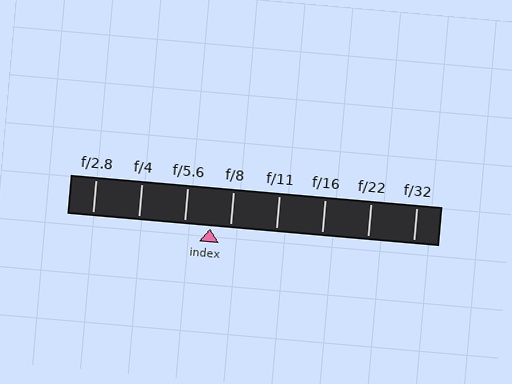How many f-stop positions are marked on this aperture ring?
There are 8 f-stop positions marked.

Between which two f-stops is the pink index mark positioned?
The index mark is between f/5.6 and f/8.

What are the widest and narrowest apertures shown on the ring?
The widest aperture shown is f/2.8 and the narrowest is f/32.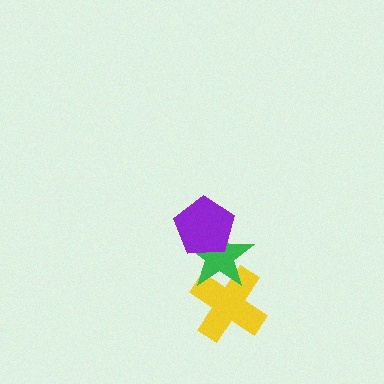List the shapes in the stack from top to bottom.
From top to bottom: the purple pentagon, the green star, the yellow cross.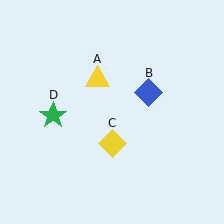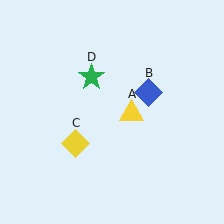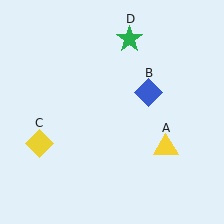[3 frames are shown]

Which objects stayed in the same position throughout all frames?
Blue diamond (object B) remained stationary.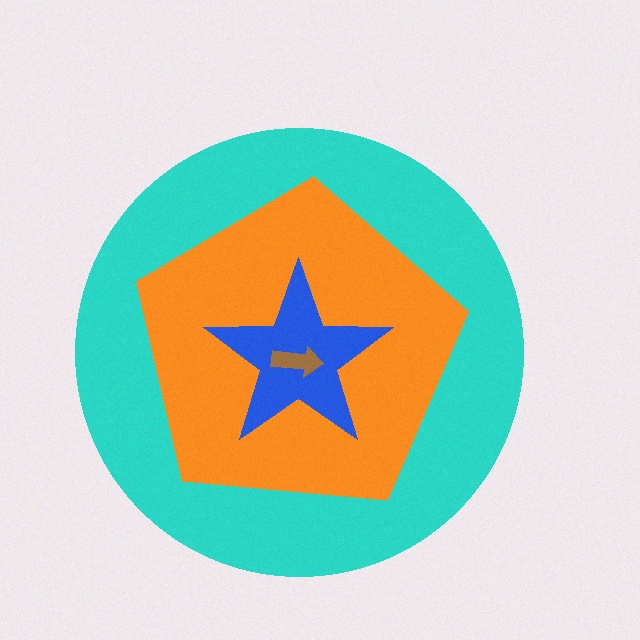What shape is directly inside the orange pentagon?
The blue star.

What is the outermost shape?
The cyan circle.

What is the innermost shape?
The brown arrow.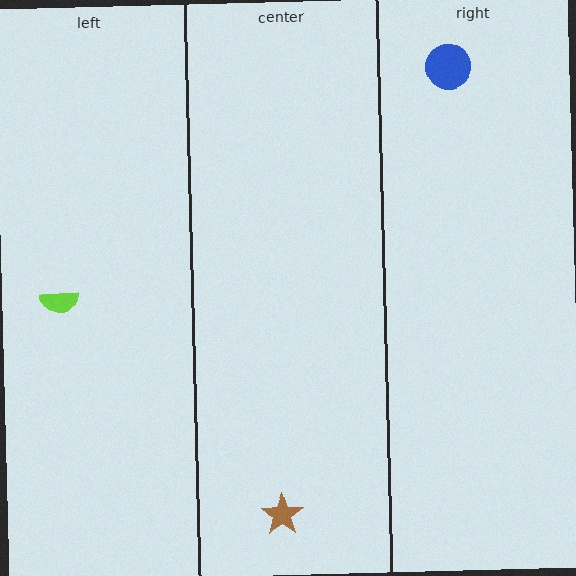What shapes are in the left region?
The lime semicircle.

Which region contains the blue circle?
The right region.